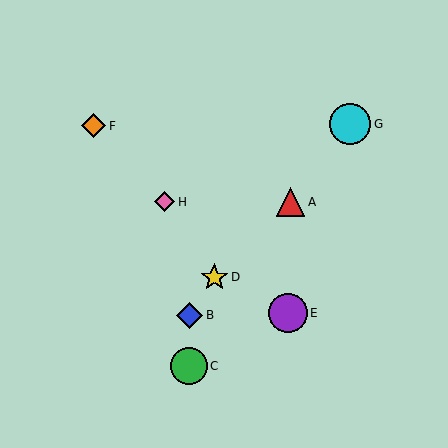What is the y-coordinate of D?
Object D is at y≈277.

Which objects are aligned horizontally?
Objects A, H are aligned horizontally.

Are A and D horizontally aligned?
No, A is at y≈202 and D is at y≈277.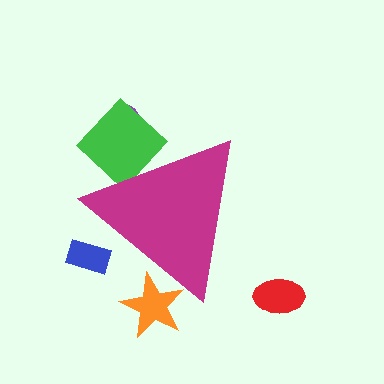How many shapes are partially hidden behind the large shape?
4 shapes are partially hidden.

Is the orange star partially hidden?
Yes, the orange star is partially hidden behind the magenta triangle.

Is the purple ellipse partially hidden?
Yes, the purple ellipse is partially hidden behind the magenta triangle.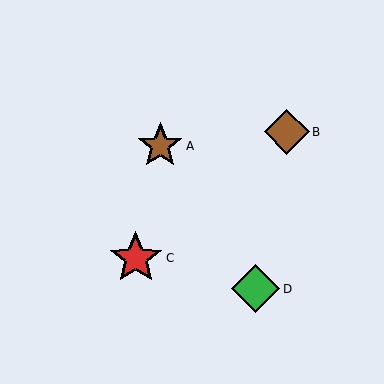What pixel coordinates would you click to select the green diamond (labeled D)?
Click at (256, 289) to select the green diamond D.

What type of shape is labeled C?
Shape C is a red star.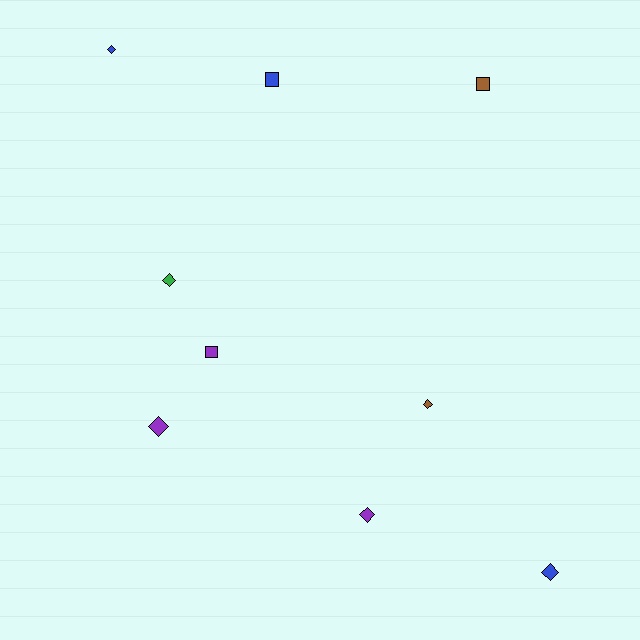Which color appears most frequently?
Blue, with 3 objects.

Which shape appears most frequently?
Diamond, with 6 objects.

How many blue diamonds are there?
There are 2 blue diamonds.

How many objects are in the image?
There are 9 objects.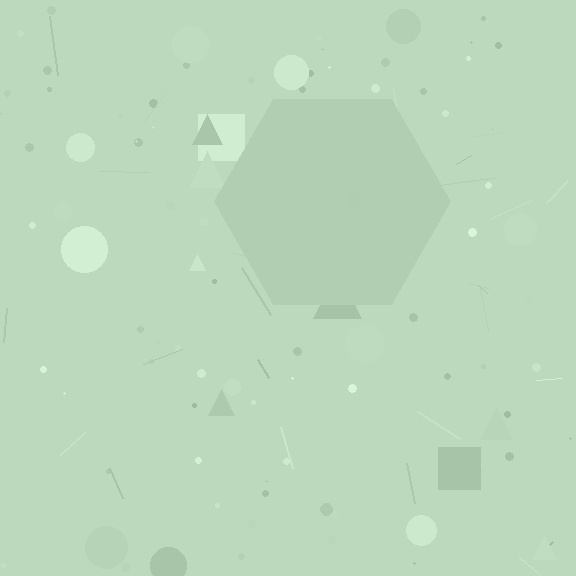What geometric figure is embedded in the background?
A hexagon is embedded in the background.